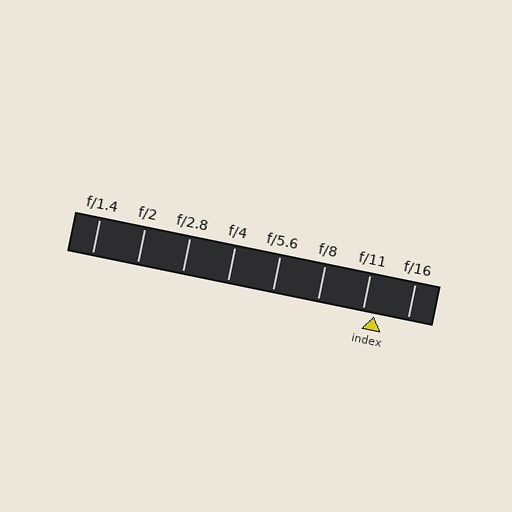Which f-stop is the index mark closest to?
The index mark is closest to f/11.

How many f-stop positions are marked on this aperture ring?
There are 8 f-stop positions marked.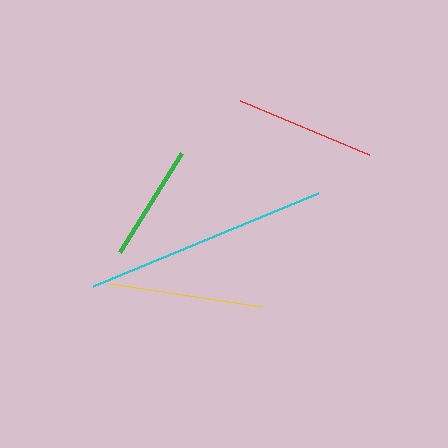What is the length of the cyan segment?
The cyan segment is approximately 244 pixels long.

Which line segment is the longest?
The cyan line is the longest at approximately 244 pixels.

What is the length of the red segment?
The red segment is approximately 140 pixels long.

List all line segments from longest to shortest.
From longest to shortest: cyan, yellow, red, green.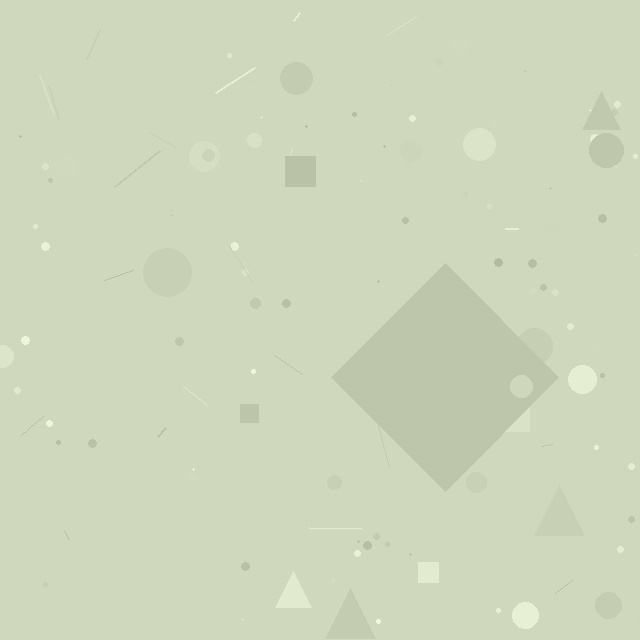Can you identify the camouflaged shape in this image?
The camouflaged shape is a diamond.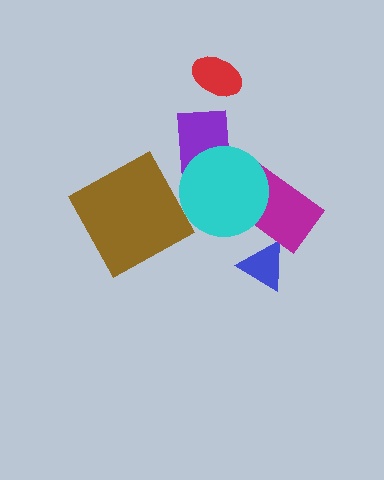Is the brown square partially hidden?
No, no other shape covers it.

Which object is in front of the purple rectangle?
The cyan circle is in front of the purple rectangle.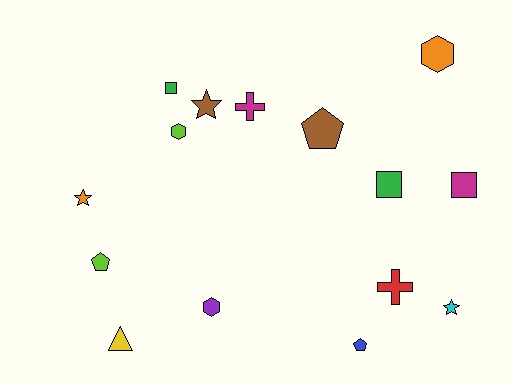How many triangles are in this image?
There is 1 triangle.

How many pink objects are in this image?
There are no pink objects.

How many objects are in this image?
There are 15 objects.